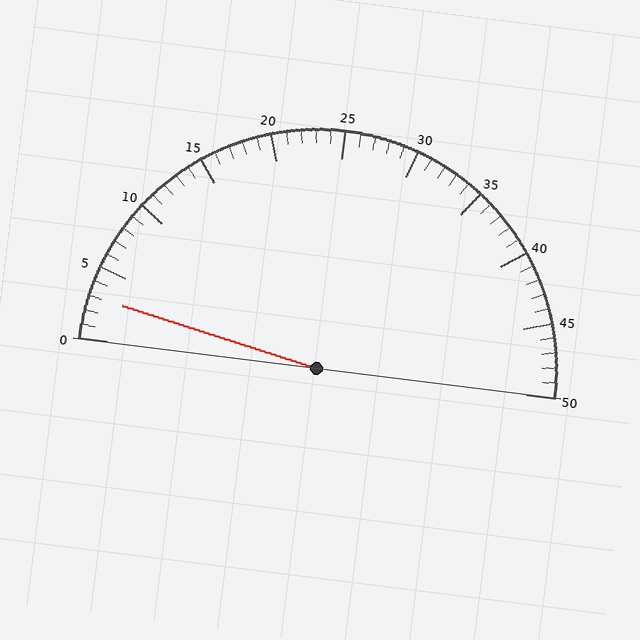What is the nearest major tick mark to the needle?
The nearest major tick mark is 5.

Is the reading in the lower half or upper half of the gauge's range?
The reading is in the lower half of the range (0 to 50).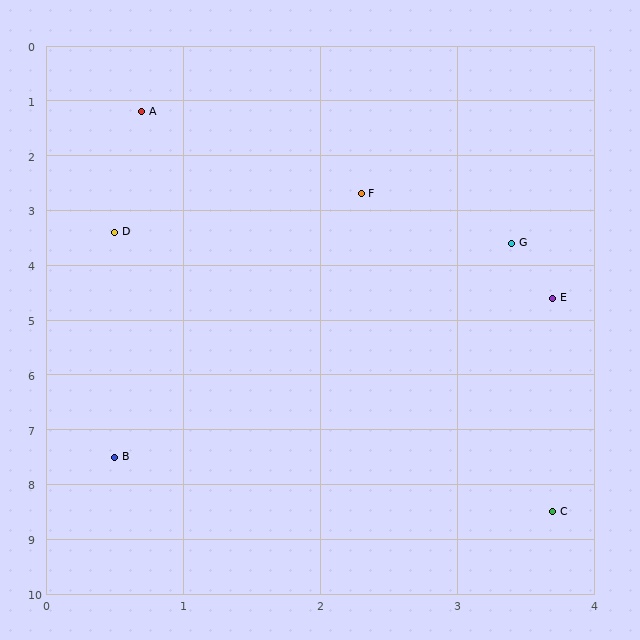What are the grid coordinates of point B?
Point B is at approximately (0.5, 7.5).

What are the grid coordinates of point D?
Point D is at approximately (0.5, 3.4).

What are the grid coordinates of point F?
Point F is at approximately (2.3, 2.7).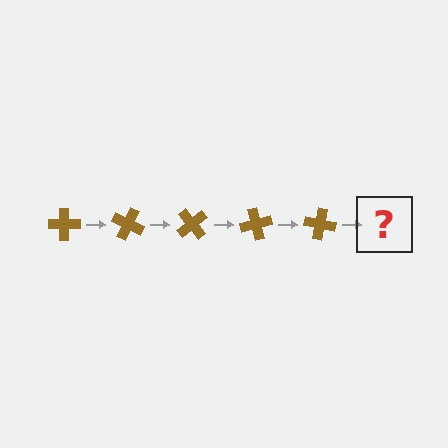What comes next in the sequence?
The next element should be a brown cross rotated 125 degrees.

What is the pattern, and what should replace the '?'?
The pattern is that the cross rotates 25 degrees each step. The '?' should be a brown cross rotated 125 degrees.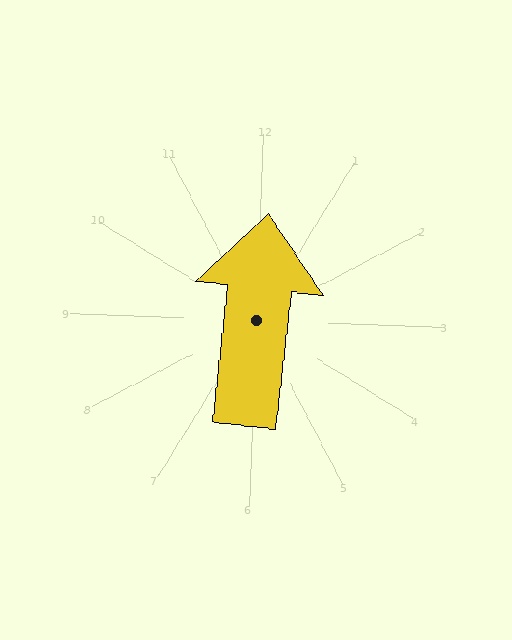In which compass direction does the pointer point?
North.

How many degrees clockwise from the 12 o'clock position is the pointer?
Approximately 4 degrees.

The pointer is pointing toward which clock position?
Roughly 12 o'clock.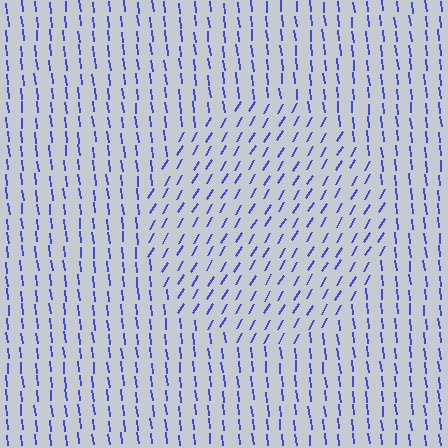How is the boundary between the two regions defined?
The boundary is defined purely by a change in line orientation (approximately 37 degrees difference). All lines are the same color and thickness.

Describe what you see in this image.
The image is filled with small blue line segments. A circle region in the image has lines oriented differently from the surrounding lines, creating a visible texture boundary.